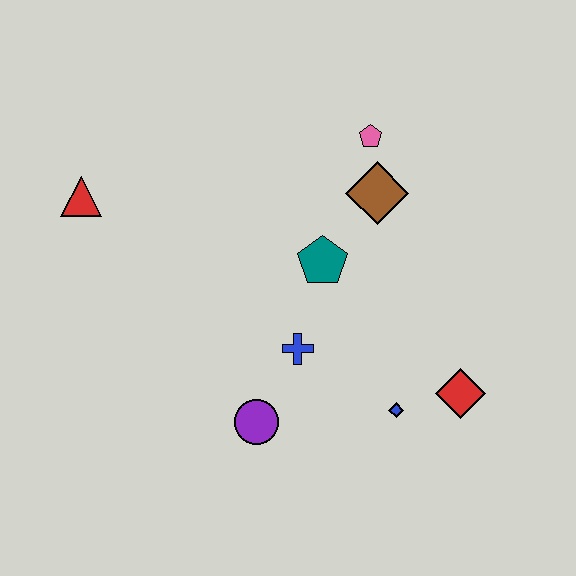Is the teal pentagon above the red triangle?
No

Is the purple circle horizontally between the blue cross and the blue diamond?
No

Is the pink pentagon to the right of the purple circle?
Yes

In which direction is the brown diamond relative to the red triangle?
The brown diamond is to the right of the red triangle.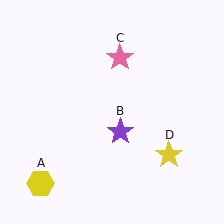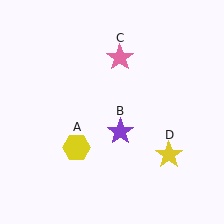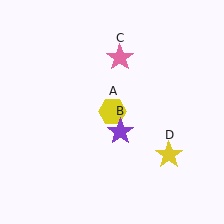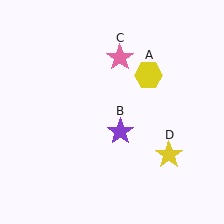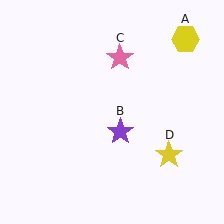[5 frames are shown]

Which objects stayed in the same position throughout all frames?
Purple star (object B) and pink star (object C) and yellow star (object D) remained stationary.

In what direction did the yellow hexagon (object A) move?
The yellow hexagon (object A) moved up and to the right.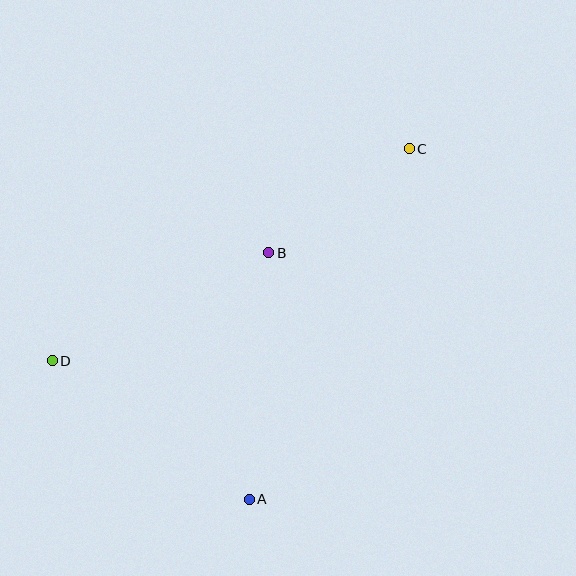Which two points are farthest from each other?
Points C and D are farthest from each other.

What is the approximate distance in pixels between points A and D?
The distance between A and D is approximately 241 pixels.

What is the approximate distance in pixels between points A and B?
The distance between A and B is approximately 248 pixels.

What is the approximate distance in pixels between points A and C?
The distance between A and C is approximately 386 pixels.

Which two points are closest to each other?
Points B and C are closest to each other.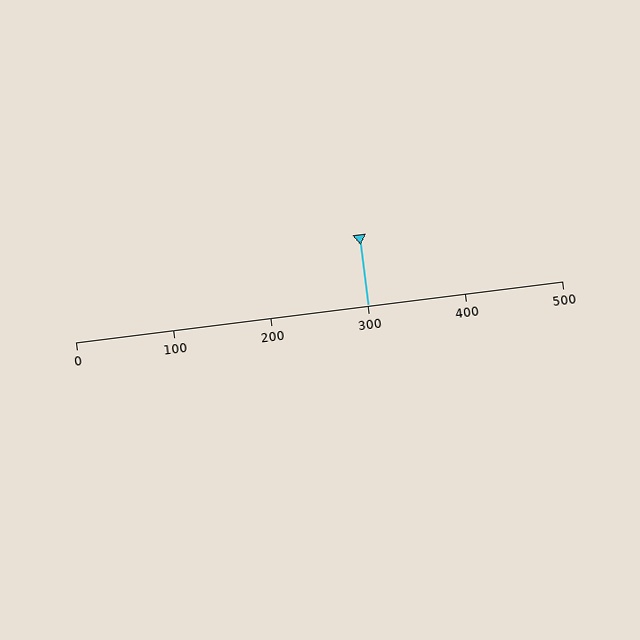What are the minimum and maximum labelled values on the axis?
The axis runs from 0 to 500.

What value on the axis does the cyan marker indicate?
The marker indicates approximately 300.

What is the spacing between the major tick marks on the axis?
The major ticks are spaced 100 apart.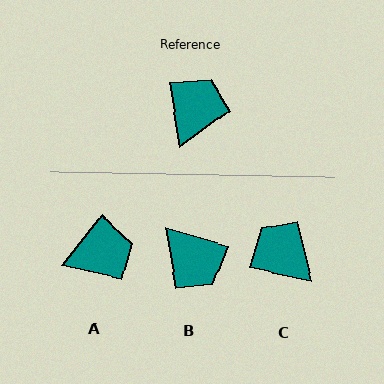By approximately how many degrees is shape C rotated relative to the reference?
Approximately 68 degrees counter-clockwise.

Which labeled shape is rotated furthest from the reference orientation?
B, about 115 degrees away.